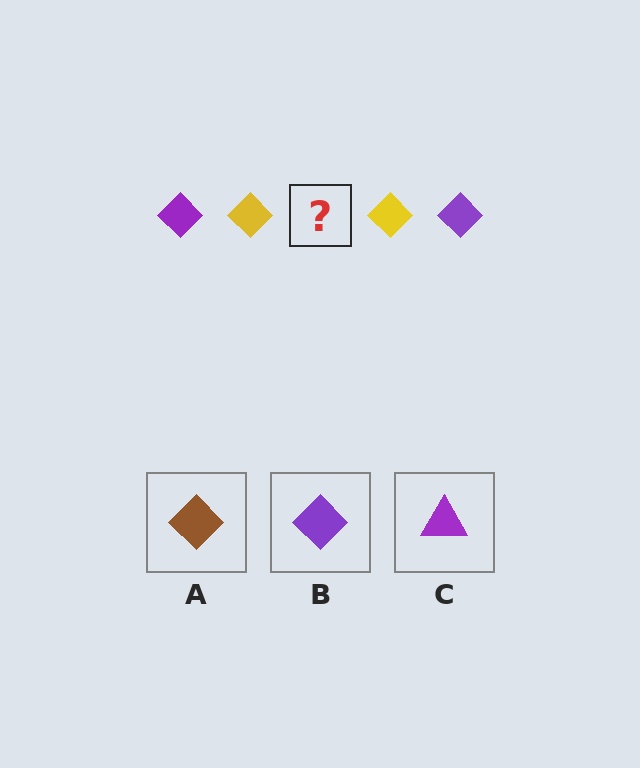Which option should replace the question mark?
Option B.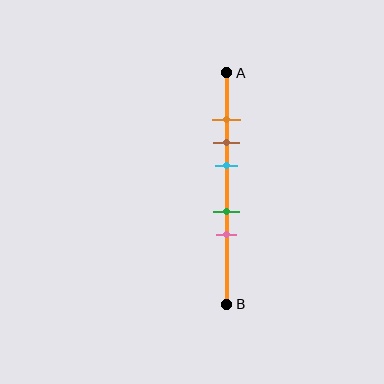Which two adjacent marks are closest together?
The orange and brown marks are the closest adjacent pair.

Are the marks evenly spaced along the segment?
No, the marks are not evenly spaced.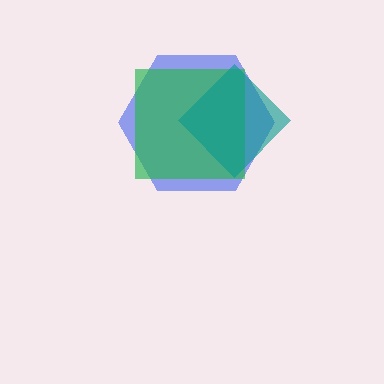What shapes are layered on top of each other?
The layered shapes are: a blue hexagon, a green square, a teal diamond.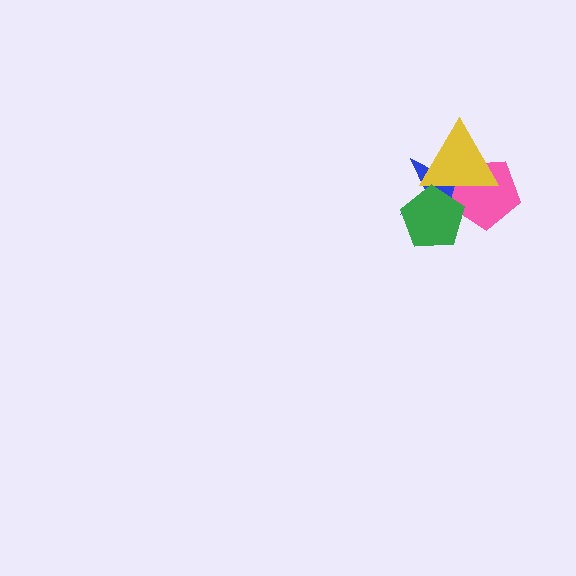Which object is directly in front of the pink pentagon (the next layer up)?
The yellow triangle is directly in front of the pink pentagon.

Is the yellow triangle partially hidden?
Yes, it is partially covered by another shape.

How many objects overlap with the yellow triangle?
3 objects overlap with the yellow triangle.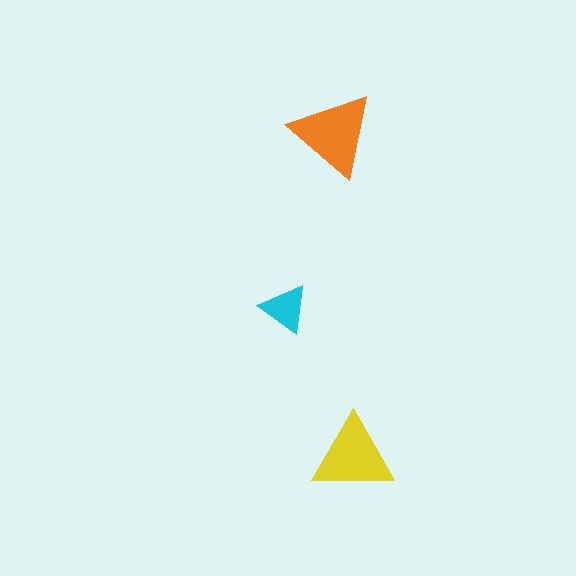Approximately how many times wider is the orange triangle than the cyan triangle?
About 1.5 times wider.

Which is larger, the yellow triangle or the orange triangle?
The orange one.